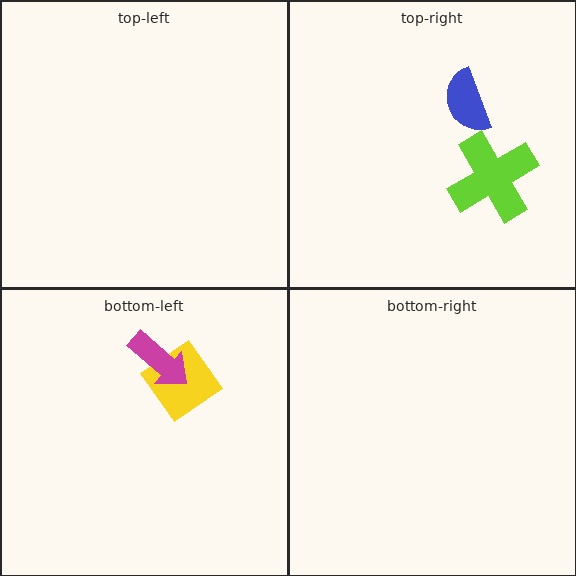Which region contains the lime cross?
The top-right region.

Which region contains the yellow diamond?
The bottom-left region.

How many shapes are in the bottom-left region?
2.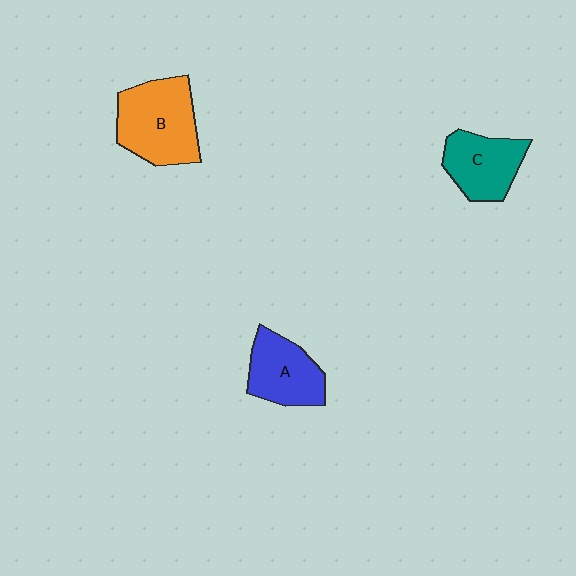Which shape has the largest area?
Shape B (orange).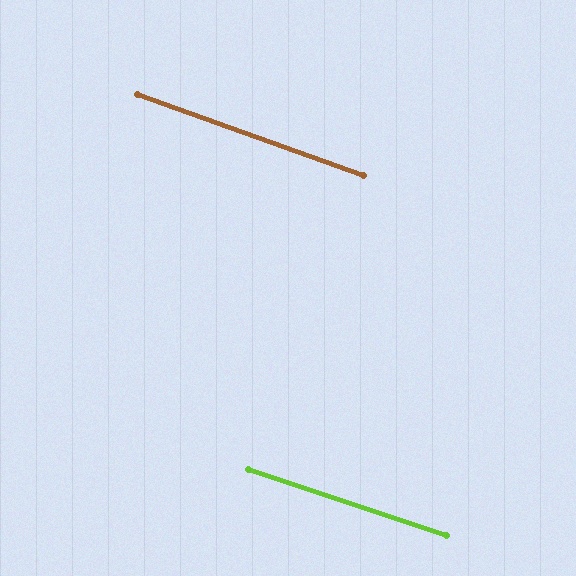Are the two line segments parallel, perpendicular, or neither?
Parallel — their directions differ by only 1.3°.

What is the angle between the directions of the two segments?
Approximately 1 degree.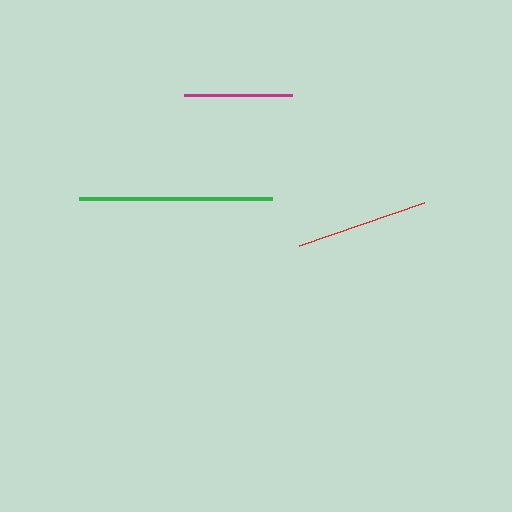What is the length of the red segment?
The red segment is approximately 132 pixels long.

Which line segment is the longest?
The green line is the longest at approximately 193 pixels.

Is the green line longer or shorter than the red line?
The green line is longer than the red line.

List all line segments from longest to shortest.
From longest to shortest: green, red, magenta.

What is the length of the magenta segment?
The magenta segment is approximately 108 pixels long.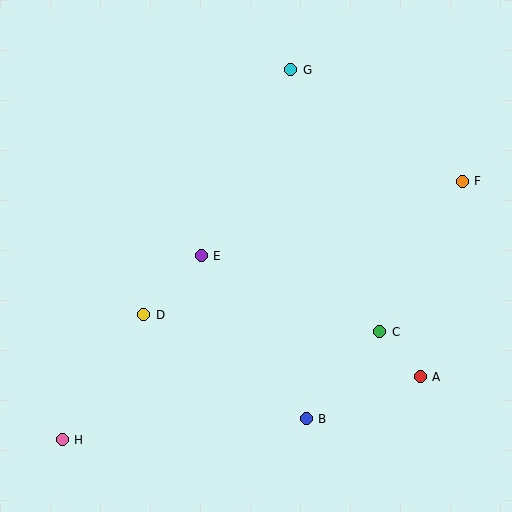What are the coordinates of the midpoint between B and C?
The midpoint between B and C is at (343, 375).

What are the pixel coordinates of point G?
Point G is at (291, 70).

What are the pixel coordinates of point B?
Point B is at (306, 419).